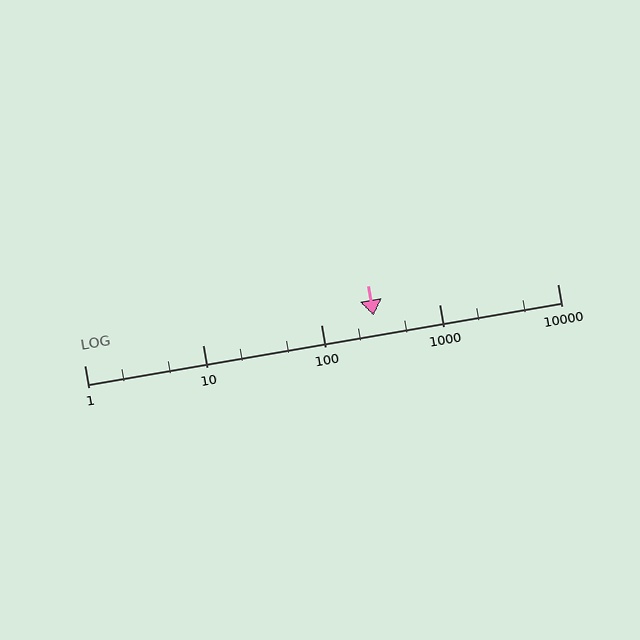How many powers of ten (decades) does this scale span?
The scale spans 4 decades, from 1 to 10000.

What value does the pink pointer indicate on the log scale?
The pointer indicates approximately 280.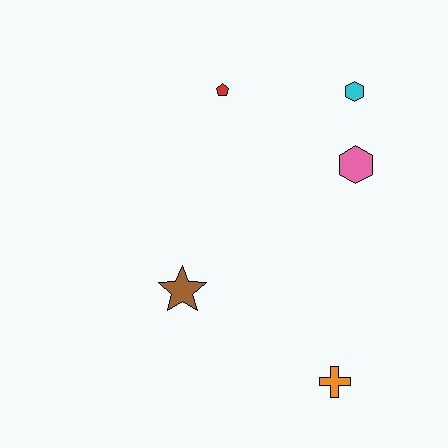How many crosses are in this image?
There is 1 cross.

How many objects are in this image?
There are 5 objects.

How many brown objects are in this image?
There is 1 brown object.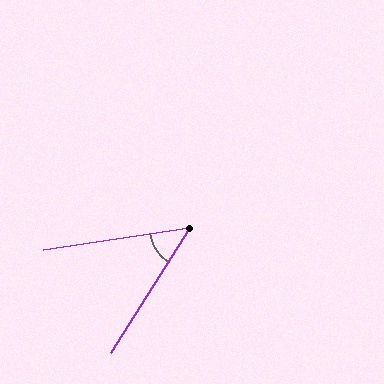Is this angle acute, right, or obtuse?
It is acute.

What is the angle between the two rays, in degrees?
Approximately 49 degrees.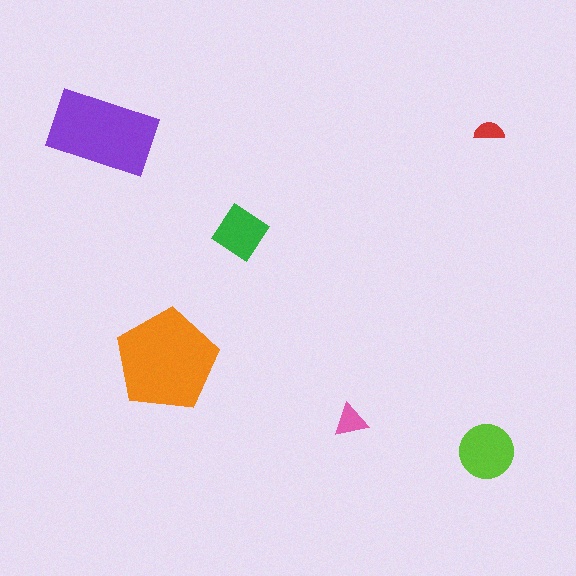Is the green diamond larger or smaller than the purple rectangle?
Smaller.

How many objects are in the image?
There are 6 objects in the image.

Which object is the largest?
The orange pentagon.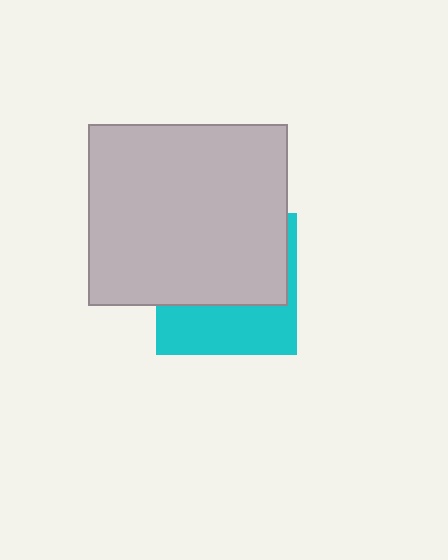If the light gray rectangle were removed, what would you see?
You would see the complete cyan square.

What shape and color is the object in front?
The object in front is a light gray rectangle.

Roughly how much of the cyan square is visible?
A small part of it is visible (roughly 40%).